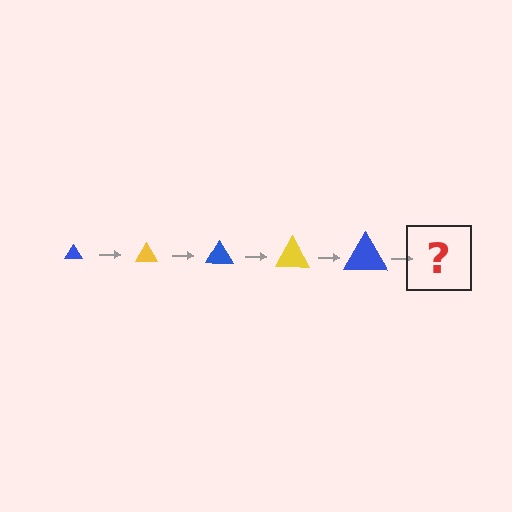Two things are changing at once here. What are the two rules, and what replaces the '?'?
The two rules are that the triangle grows larger each step and the color cycles through blue and yellow. The '?' should be a yellow triangle, larger than the previous one.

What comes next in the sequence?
The next element should be a yellow triangle, larger than the previous one.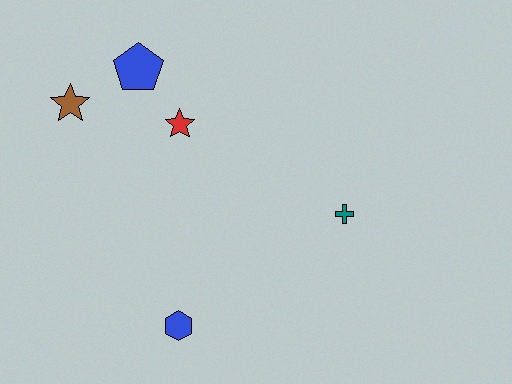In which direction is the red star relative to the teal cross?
The red star is to the left of the teal cross.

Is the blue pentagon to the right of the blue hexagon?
No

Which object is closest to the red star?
The blue pentagon is closest to the red star.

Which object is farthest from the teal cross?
The brown star is farthest from the teal cross.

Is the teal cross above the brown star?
No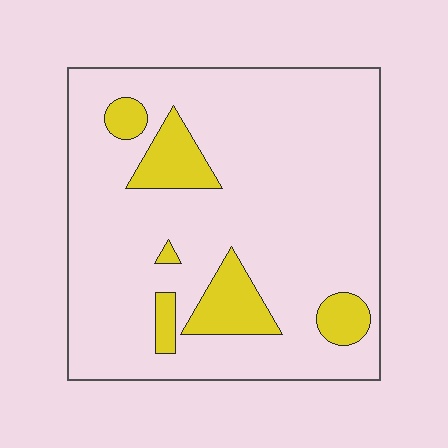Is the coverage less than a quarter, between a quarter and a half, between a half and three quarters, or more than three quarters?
Less than a quarter.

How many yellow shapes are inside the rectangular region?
6.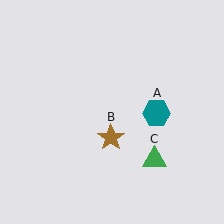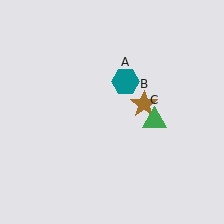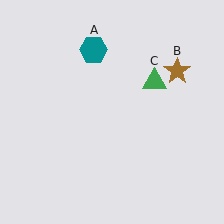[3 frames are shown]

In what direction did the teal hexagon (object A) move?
The teal hexagon (object A) moved up and to the left.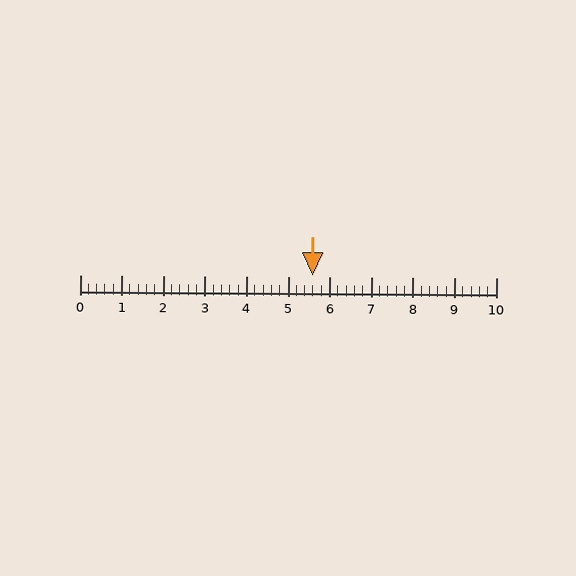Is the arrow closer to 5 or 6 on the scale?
The arrow is closer to 6.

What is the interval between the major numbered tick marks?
The major tick marks are spaced 1 units apart.